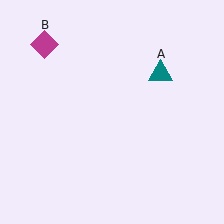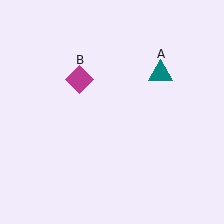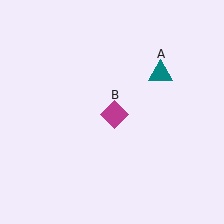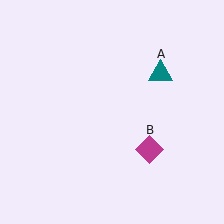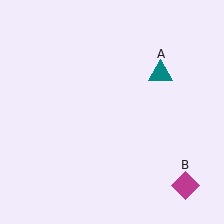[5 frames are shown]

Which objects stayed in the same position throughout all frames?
Teal triangle (object A) remained stationary.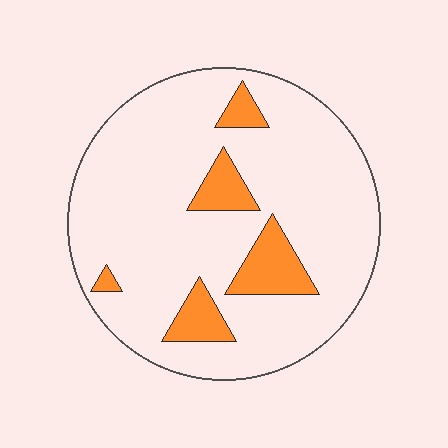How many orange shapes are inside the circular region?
5.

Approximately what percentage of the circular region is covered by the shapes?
Approximately 15%.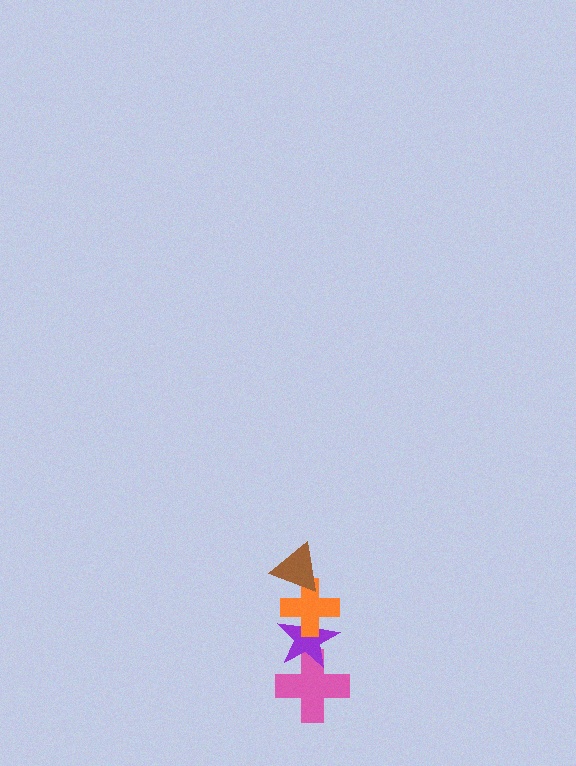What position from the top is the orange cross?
The orange cross is 2nd from the top.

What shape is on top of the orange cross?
The brown triangle is on top of the orange cross.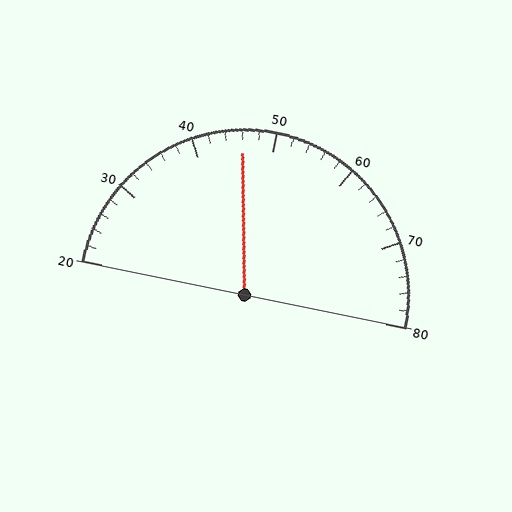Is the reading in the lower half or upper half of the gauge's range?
The reading is in the lower half of the range (20 to 80).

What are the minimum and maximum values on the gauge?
The gauge ranges from 20 to 80.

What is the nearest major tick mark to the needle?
The nearest major tick mark is 50.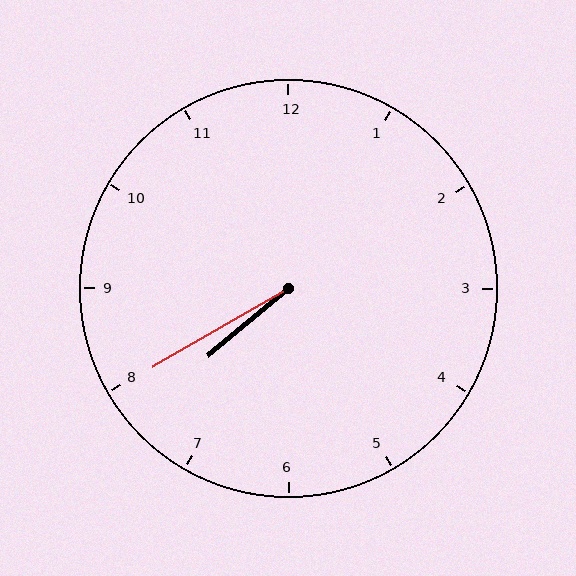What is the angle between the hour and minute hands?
Approximately 10 degrees.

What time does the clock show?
7:40.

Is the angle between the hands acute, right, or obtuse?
It is acute.